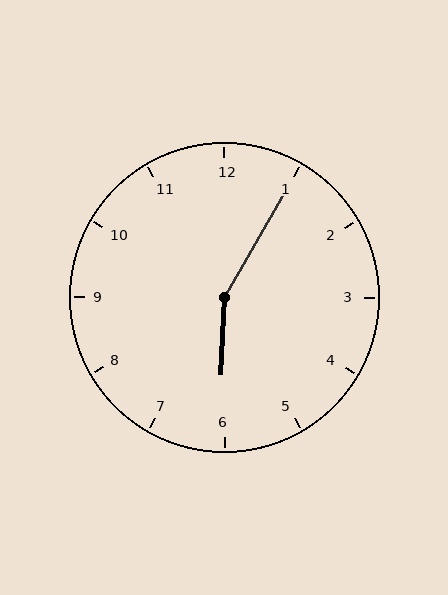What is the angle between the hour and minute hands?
Approximately 152 degrees.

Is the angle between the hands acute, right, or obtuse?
It is obtuse.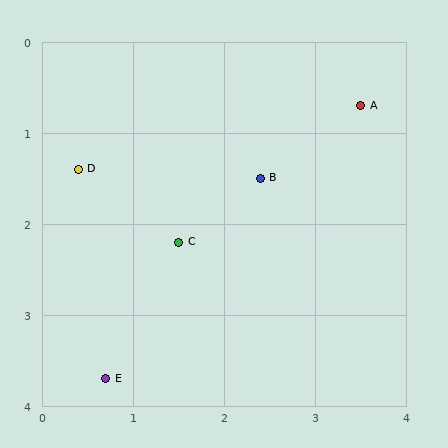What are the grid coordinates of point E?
Point E is at approximately (0.7, 3.7).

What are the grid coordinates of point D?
Point D is at approximately (0.4, 1.4).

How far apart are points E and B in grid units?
Points E and B are about 2.8 grid units apart.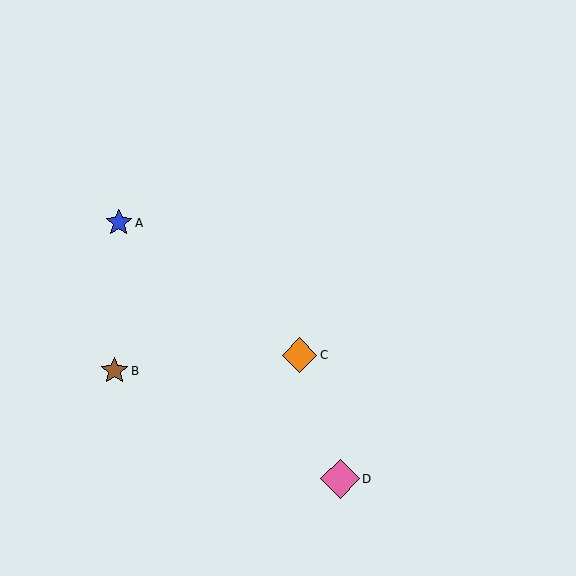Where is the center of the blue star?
The center of the blue star is at (119, 223).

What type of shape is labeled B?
Shape B is a brown star.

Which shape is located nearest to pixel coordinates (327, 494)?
The pink diamond (labeled D) at (340, 479) is nearest to that location.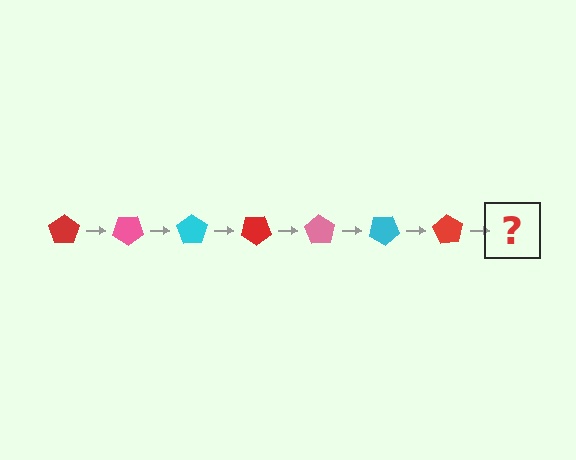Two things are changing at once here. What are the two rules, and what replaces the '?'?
The two rules are that it rotates 35 degrees each step and the color cycles through red, pink, and cyan. The '?' should be a pink pentagon, rotated 245 degrees from the start.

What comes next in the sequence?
The next element should be a pink pentagon, rotated 245 degrees from the start.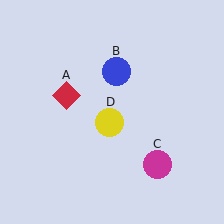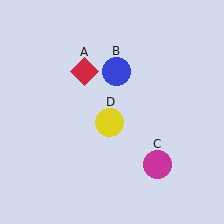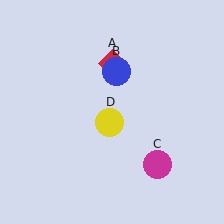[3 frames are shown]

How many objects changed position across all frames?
1 object changed position: red diamond (object A).